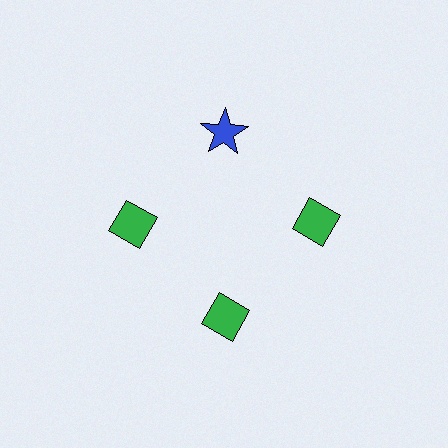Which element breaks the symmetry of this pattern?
The blue star at roughly the 12 o'clock position breaks the symmetry. All other shapes are green diamonds.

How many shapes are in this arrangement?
There are 4 shapes arranged in a ring pattern.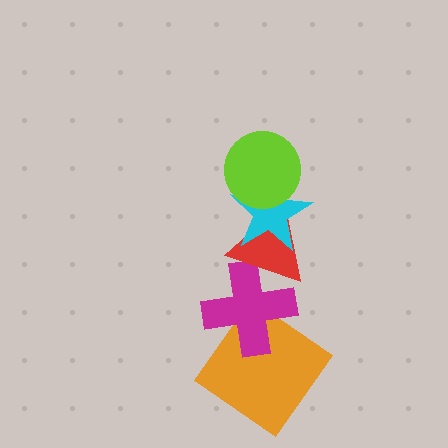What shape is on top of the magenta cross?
The red triangle is on top of the magenta cross.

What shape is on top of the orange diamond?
The magenta cross is on top of the orange diamond.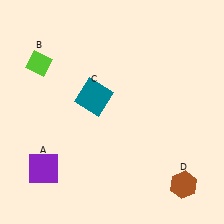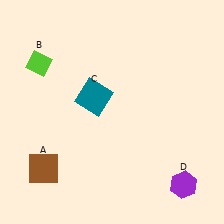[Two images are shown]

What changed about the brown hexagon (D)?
In Image 1, D is brown. In Image 2, it changed to purple.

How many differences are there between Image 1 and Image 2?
There are 2 differences between the two images.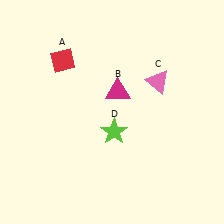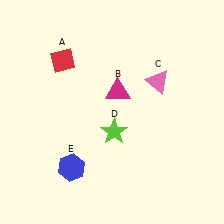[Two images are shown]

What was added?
A blue hexagon (E) was added in Image 2.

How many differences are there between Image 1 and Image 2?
There is 1 difference between the two images.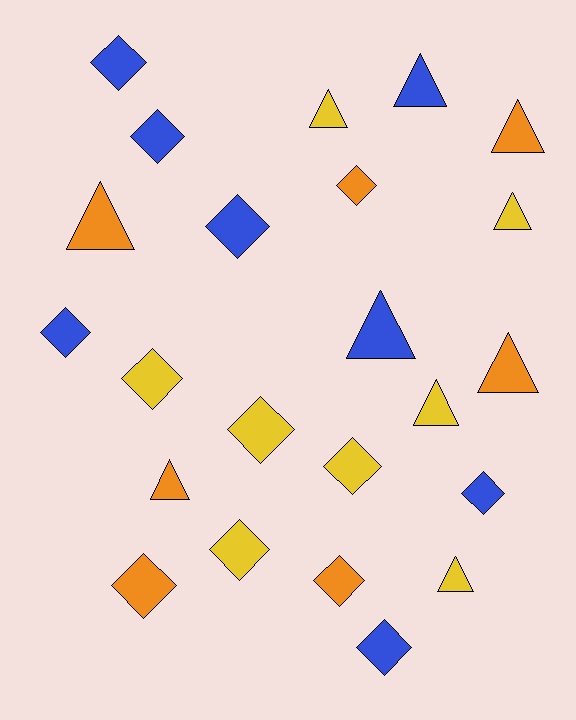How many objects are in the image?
There are 23 objects.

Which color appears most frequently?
Blue, with 8 objects.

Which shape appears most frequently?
Diamond, with 13 objects.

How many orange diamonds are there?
There are 3 orange diamonds.